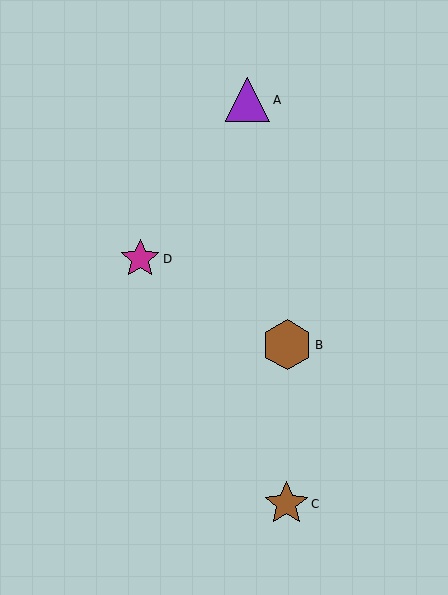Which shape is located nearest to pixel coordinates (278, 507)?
The brown star (labeled C) at (286, 504) is nearest to that location.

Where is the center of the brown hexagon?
The center of the brown hexagon is at (287, 345).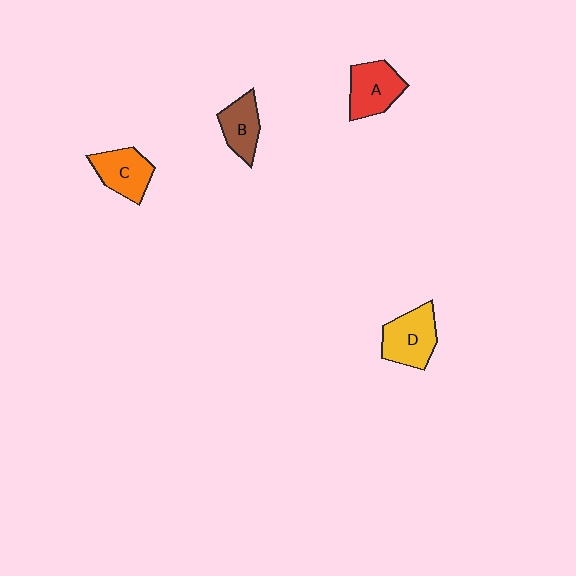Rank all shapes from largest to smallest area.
From largest to smallest: D (yellow), A (red), C (orange), B (brown).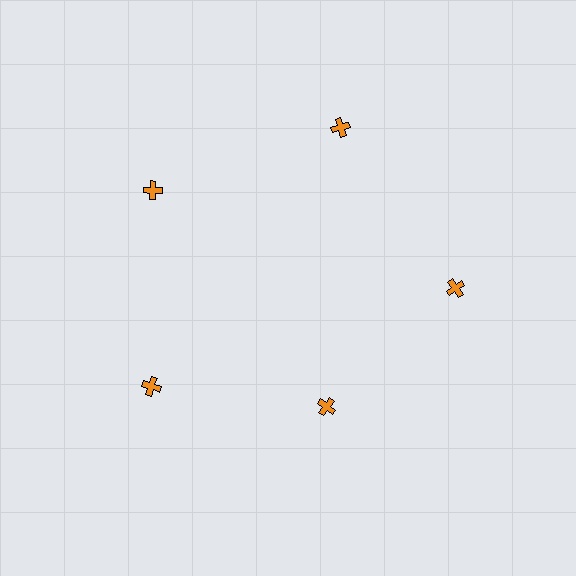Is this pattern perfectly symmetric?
No. The 5 orange crosses are arranged in a ring, but one element near the 5 o'clock position is pulled inward toward the center, breaking the 5-fold rotational symmetry.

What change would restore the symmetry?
The symmetry would be restored by moving it outward, back onto the ring so that all 5 crosses sit at equal angles and equal distance from the center.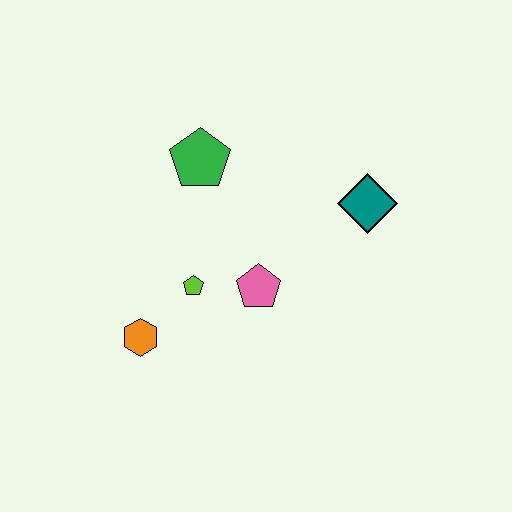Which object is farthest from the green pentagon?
The orange hexagon is farthest from the green pentagon.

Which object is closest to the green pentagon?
The lime pentagon is closest to the green pentagon.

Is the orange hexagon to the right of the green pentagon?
No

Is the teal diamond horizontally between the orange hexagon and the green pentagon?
No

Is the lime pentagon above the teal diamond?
No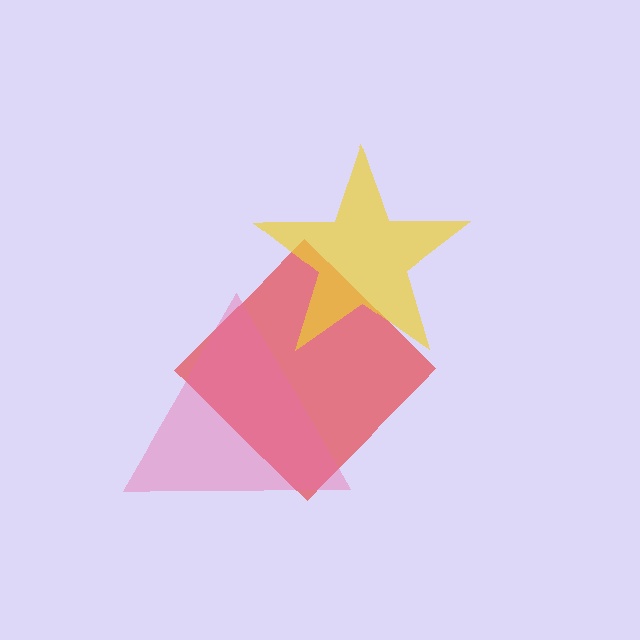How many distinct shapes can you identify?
There are 3 distinct shapes: a red diamond, a pink triangle, a yellow star.